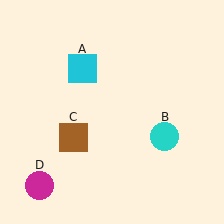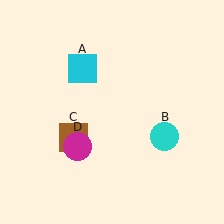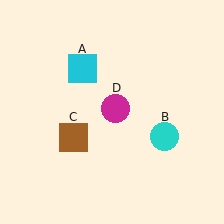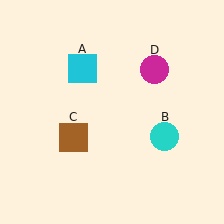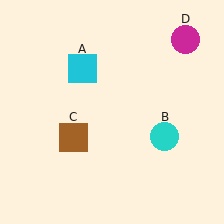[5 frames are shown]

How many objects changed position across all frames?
1 object changed position: magenta circle (object D).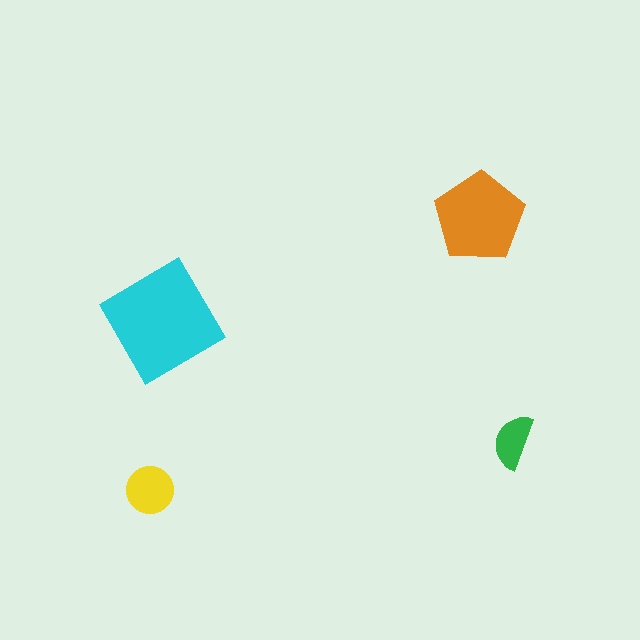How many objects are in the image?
There are 4 objects in the image.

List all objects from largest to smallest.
The cyan diamond, the orange pentagon, the yellow circle, the green semicircle.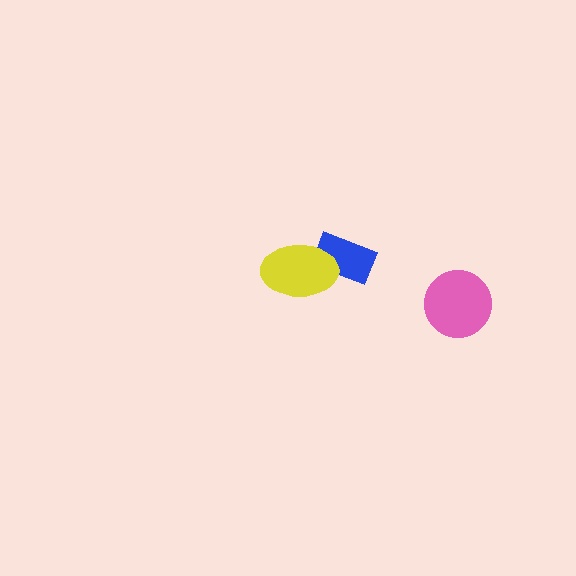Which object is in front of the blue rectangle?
The yellow ellipse is in front of the blue rectangle.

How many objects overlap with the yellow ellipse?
1 object overlaps with the yellow ellipse.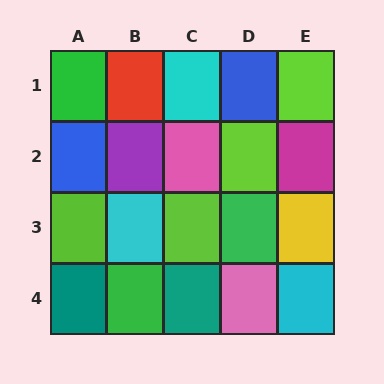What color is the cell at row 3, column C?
Lime.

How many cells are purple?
1 cell is purple.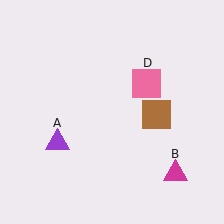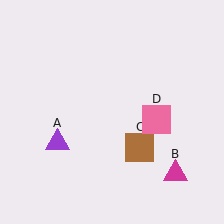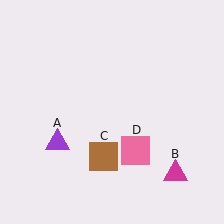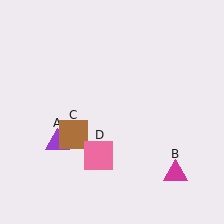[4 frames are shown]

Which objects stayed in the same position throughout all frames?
Purple triangle (object A) and magenta triangle (object B) remained stationary.